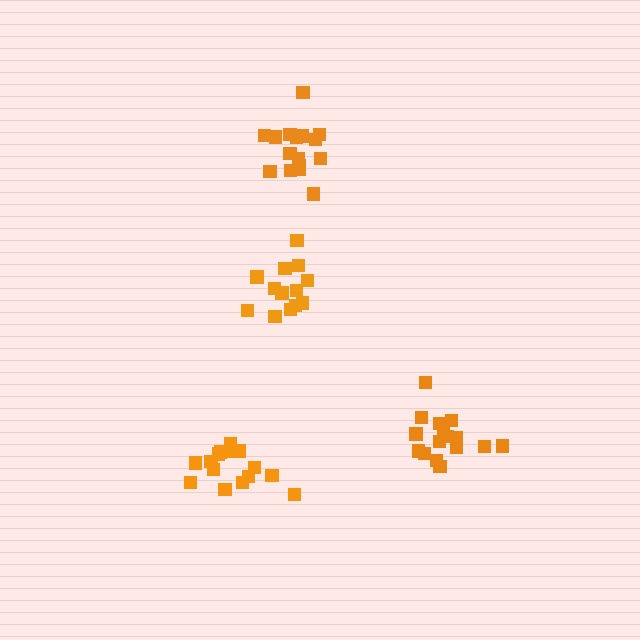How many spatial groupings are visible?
There are 4 spatial groupings.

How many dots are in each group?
Group 1: 13 dots, Group 2: 16 dots, Group 3: 16 dots, Group 4: 15 dots (60 total).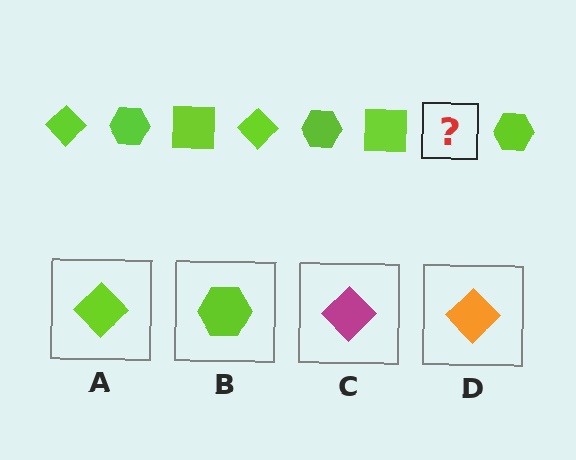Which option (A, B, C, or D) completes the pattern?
A.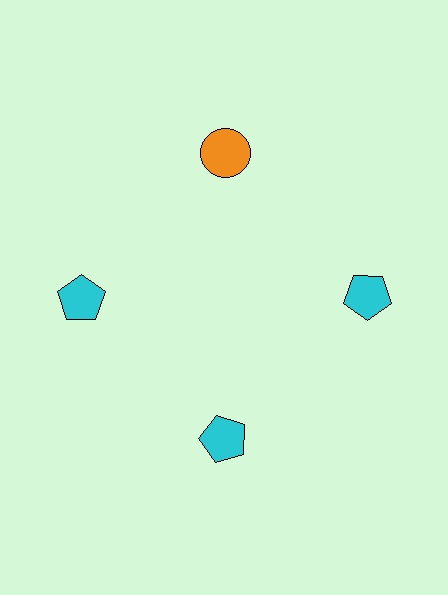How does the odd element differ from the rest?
It differs in both color (orange instead of cyan) and shape (circle instead of pentagon).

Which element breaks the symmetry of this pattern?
The orange circle at roughly the 12 o'clock position breaks the symmetry. All other shapes are cyan pentagons.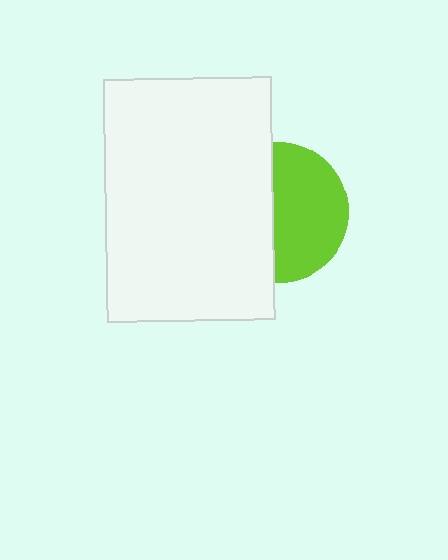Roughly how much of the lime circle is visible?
About half of it is visible (roughly 54%).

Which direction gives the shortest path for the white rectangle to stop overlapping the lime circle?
Moving left gives the shortest separation.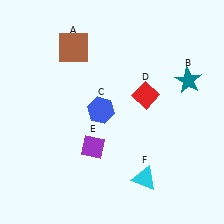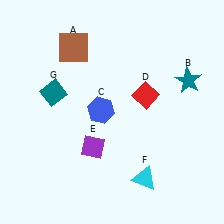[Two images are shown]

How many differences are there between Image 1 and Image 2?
There is 1 difference between the two images.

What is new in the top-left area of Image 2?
A teal diamond (G) was added in the top-left area of Image 2.